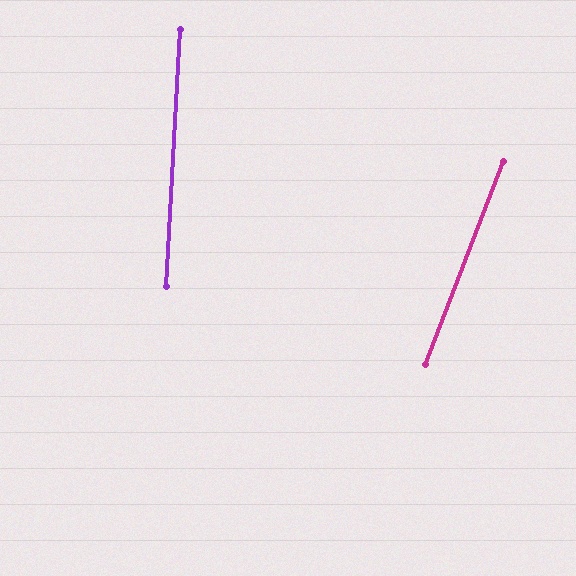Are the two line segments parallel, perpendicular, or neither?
Neither parallel nor perpendicular — they differ by about 18°.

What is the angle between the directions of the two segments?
Approximately 18 degrees.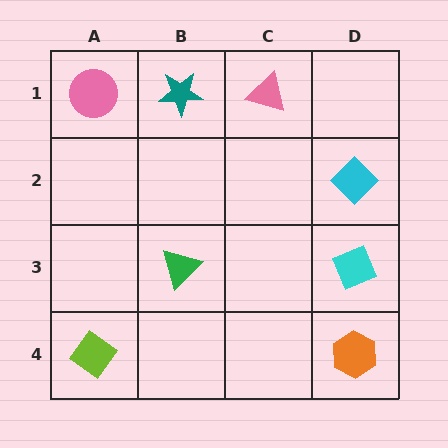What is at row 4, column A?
A lime diamond.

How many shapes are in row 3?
2 shapes.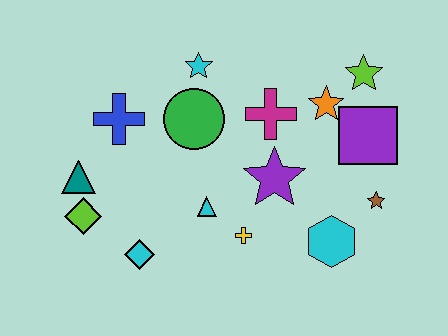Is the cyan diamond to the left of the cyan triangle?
Yes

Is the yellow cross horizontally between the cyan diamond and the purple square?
Yes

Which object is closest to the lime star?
The orange star is closest to the lime star.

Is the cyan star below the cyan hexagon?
No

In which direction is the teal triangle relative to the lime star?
The teal triangle is to the left of the lime star.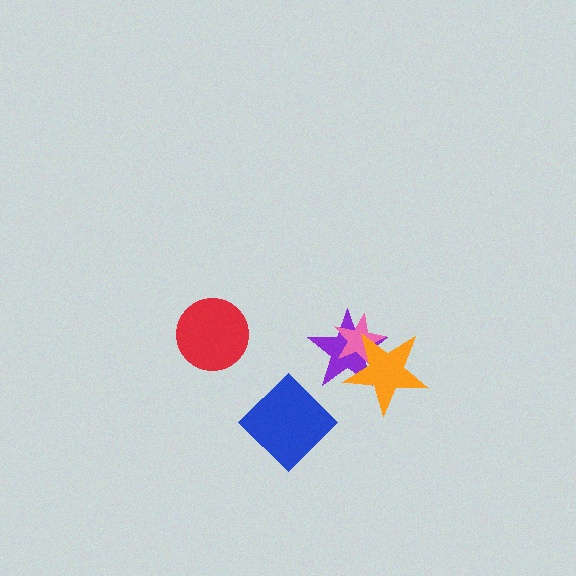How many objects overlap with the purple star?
2 objects overlap with the purple star.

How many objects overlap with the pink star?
2 objects overlap with the pink star.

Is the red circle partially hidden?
No, no other shape covers it.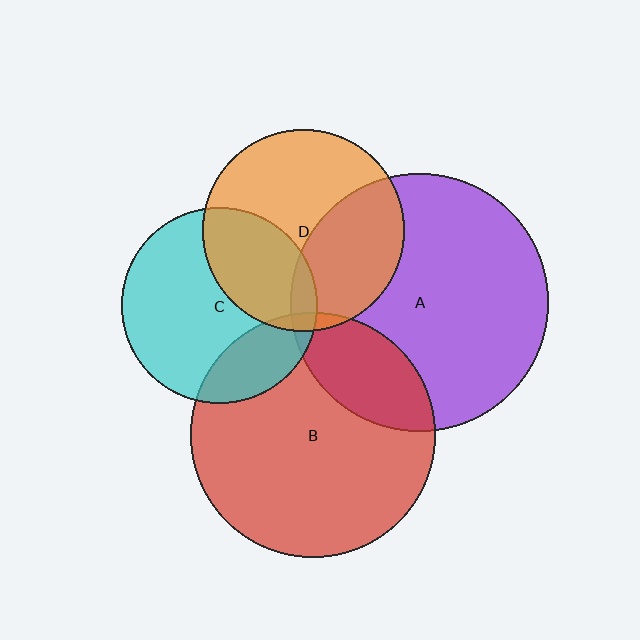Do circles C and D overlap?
Yes.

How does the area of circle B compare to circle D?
Approximately 1.5 times.